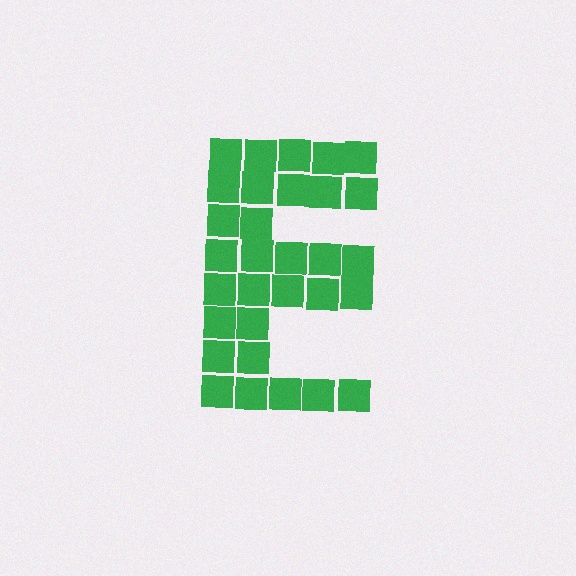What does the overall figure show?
The overall figure shows the letter E.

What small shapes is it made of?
It is made of small squares.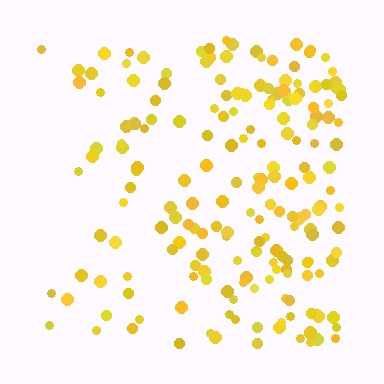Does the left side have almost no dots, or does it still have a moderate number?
Still a moderate number, just noticeably fewer than the right.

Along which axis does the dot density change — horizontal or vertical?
Horizontal.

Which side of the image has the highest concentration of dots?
The right.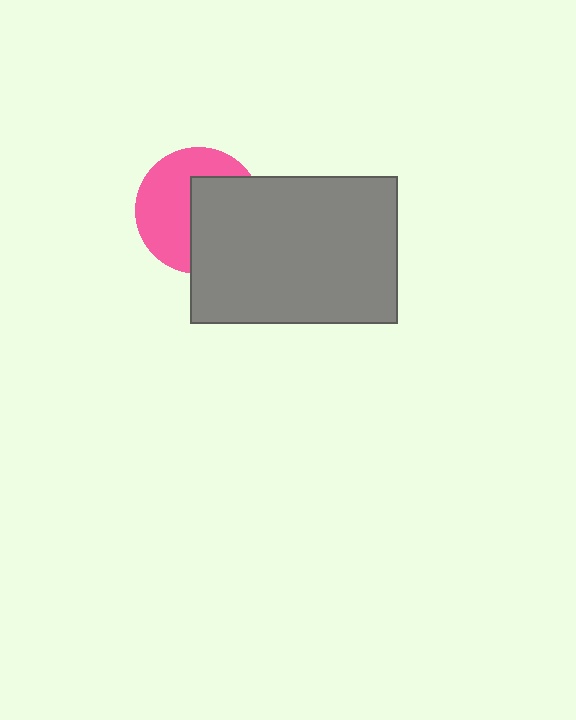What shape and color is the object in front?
The object in front is a gray rectangle.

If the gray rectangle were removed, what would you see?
You would see the complete pink circle.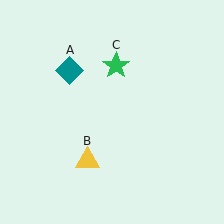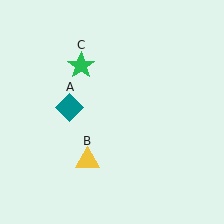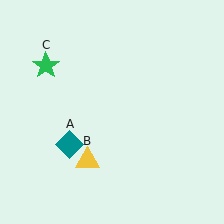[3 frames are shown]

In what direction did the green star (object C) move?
The green star (object C) moved left.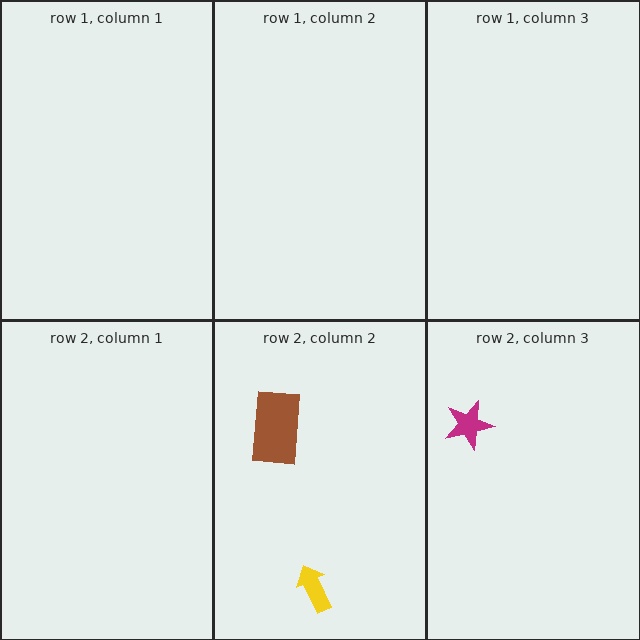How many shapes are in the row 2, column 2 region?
2.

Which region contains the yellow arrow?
The row 2, column 2 region.